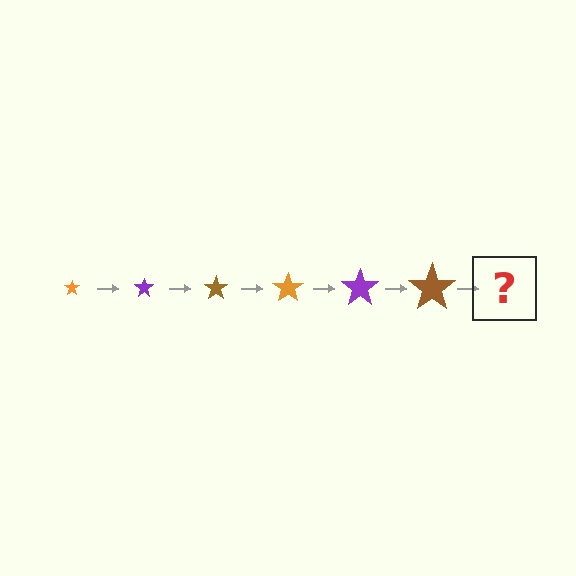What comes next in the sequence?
The next element should be an orange star, larger than the previous one.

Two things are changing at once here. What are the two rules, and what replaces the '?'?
The two rules are that the star grows larger each step and the color cycles through orange, purple, and brown. The '?' should be an orange star, larger than the previous one.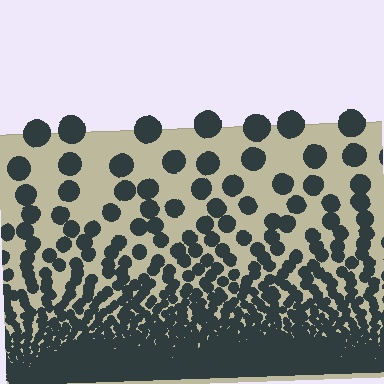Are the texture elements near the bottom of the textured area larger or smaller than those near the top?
Smaller. The gradient is inverted — elements near the bottom are smaller and denser.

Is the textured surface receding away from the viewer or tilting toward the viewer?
The surface appears to tilt toward the viewer. Texture elements get larger and sparser toward the top.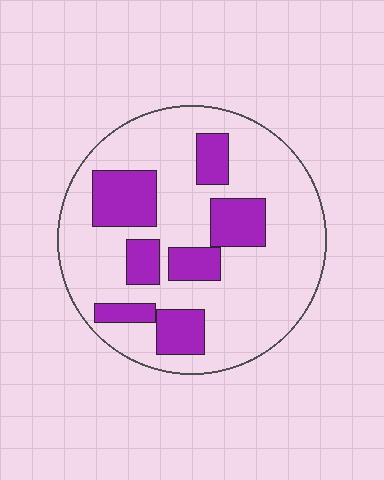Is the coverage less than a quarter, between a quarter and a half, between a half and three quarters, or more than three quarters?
Between a quarter and a half.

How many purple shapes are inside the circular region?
7.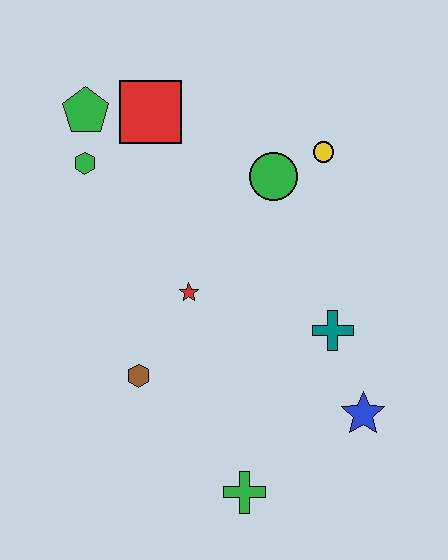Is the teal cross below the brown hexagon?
No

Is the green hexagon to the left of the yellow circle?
Yes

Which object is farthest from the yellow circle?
The green cross is farthest from the yellow circle.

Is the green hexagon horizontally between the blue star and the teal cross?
No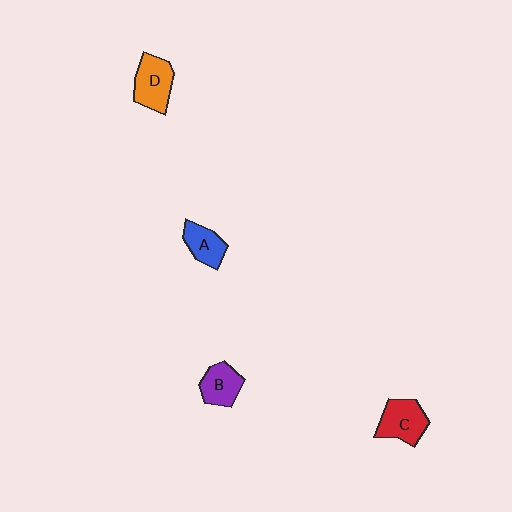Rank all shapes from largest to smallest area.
From largest to smallest: D (orange), C (red), B (purple), A (blue).